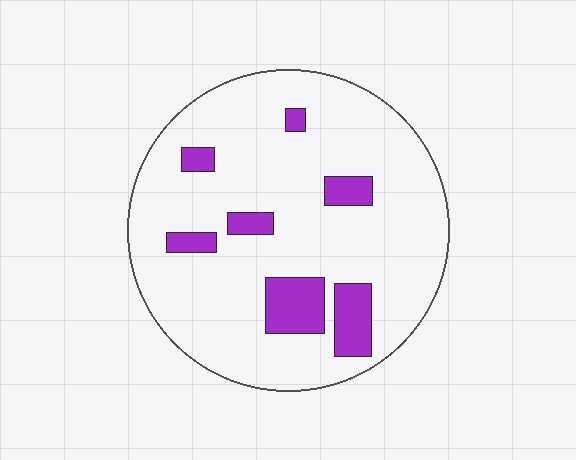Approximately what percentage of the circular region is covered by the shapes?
Approximately 15%.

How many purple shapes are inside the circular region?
7.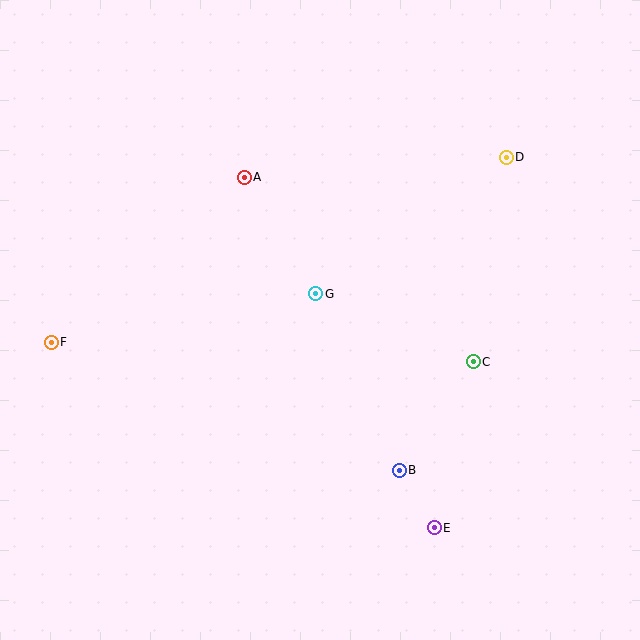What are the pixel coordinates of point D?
Point D is at (506, 157).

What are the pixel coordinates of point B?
Point B is at (399, 470).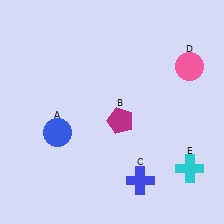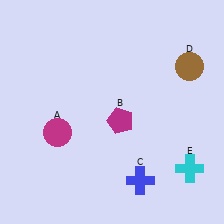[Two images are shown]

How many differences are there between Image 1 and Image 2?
There are 2 differences between the two images.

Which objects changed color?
A changed from blue to magenta. D changed from pink to brown.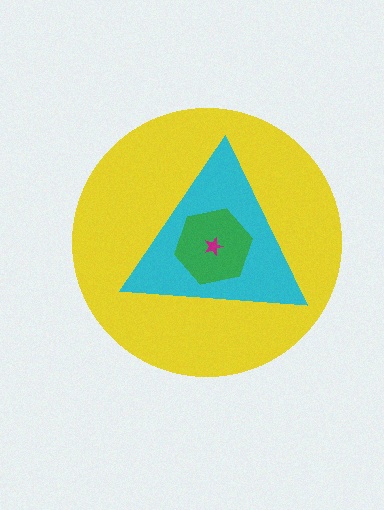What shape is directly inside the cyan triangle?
The green hexagon.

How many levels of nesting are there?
4.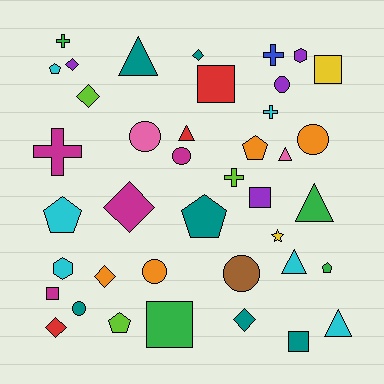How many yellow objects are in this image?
There are 2 yellow objects.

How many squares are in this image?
There are 6 squares.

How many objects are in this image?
There are 40 objects.